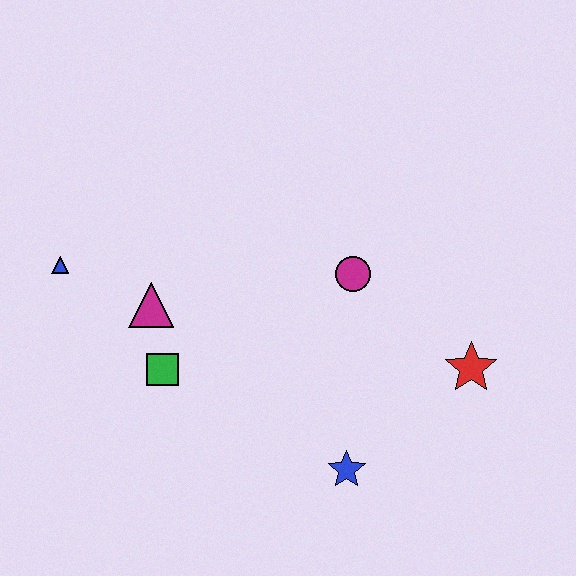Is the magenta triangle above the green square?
Yes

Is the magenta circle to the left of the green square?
No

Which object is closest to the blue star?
The red star is closest to the blue star.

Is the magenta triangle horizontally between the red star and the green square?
No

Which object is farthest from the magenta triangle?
The red star is farthest from the magenta triangle.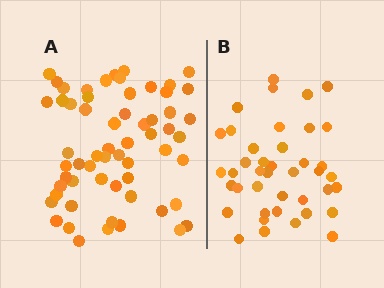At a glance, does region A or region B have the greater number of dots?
Region A (the left region) has more dots.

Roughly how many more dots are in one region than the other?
Region A has approximately 20 more dots than region B.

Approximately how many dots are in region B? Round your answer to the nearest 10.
About 40 dots. (The exact count is 41, which rounds to 40.)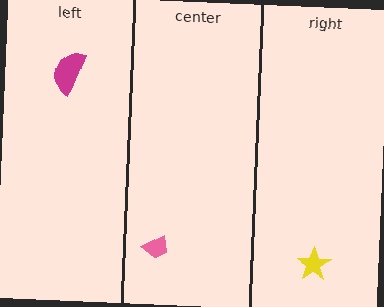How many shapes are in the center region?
1.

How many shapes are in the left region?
1.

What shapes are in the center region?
The pink trapezoid.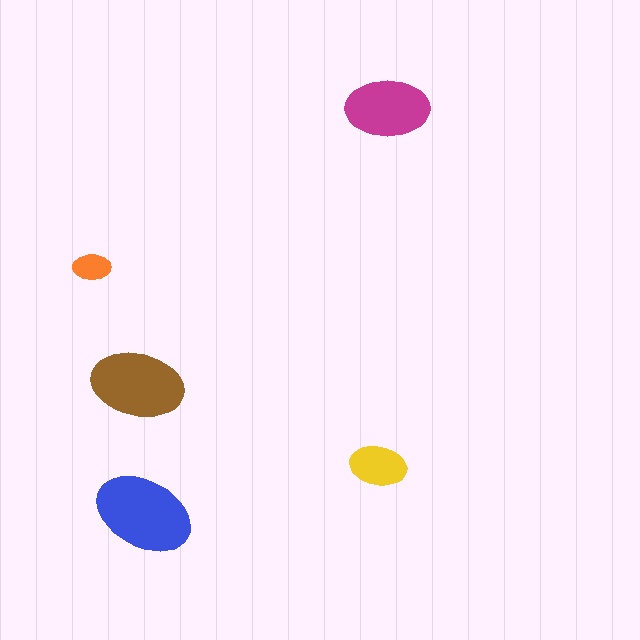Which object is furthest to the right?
The magenta ellipse is rightmost.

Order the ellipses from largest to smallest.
the blue one, the brown one, the magenta one, the yellow one, the orange one.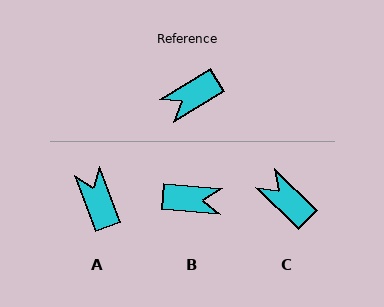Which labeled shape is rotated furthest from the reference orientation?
B, about 144 degrees away.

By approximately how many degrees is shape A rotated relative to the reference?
Approximately 101 degrees clockwise.